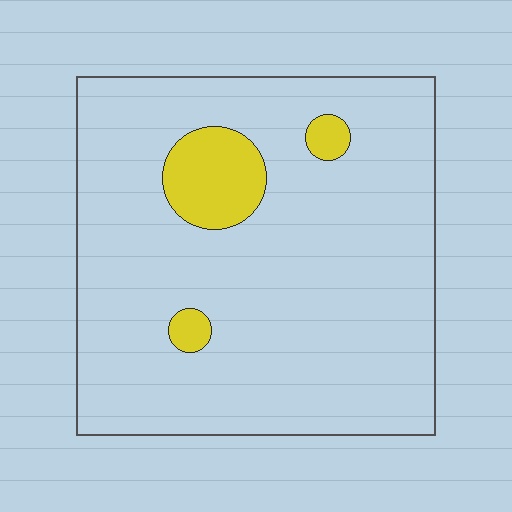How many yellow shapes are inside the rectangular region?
3.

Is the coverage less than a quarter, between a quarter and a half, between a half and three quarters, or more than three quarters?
Less than a quarter.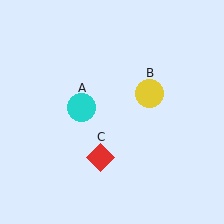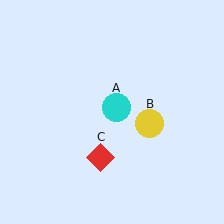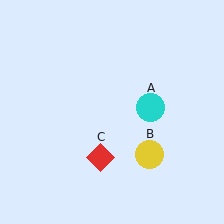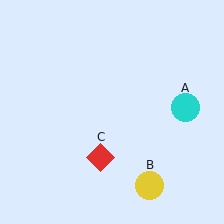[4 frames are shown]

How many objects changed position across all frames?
2 objects changed position: cyan circle (object A), yellow circle (object B).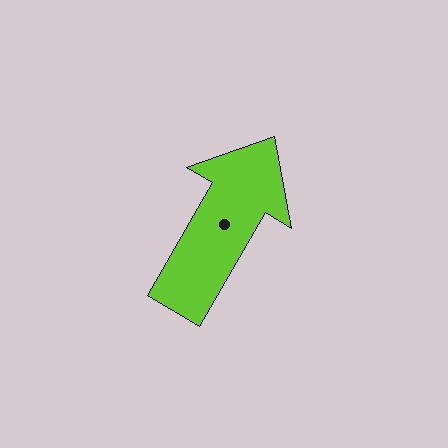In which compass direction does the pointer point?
Northeast.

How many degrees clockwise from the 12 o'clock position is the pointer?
Approximately 30 degrees.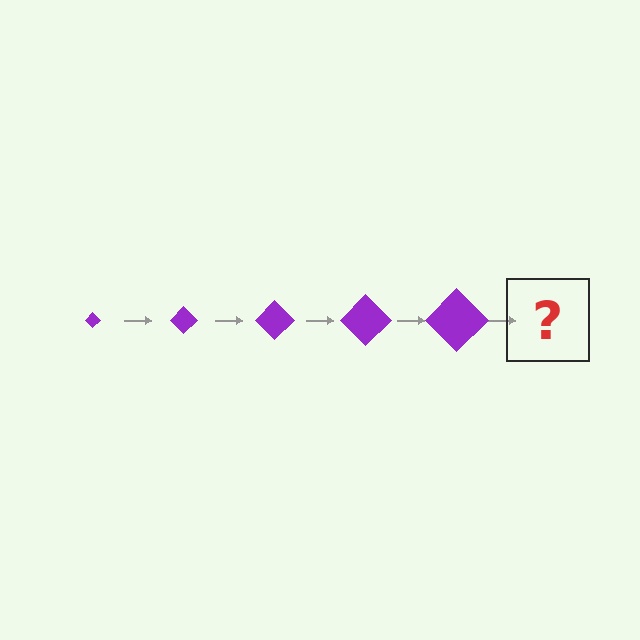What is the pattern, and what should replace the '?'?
The pattern is that the diamond gets progressively larger each step. The '?' should be a purple diamond, larger than the previous one.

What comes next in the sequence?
The next element should be a purple diamond, larger than the previous one.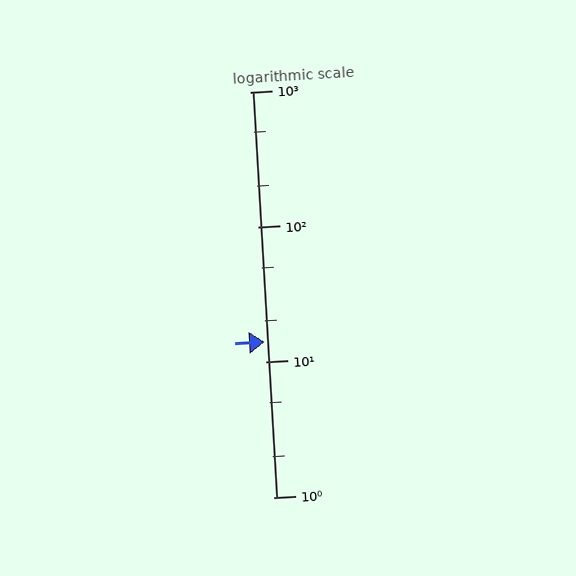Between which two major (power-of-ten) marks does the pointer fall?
The pointer is between 10 and 100.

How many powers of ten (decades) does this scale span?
The scale spans 3 decades, from 1 to 1000.